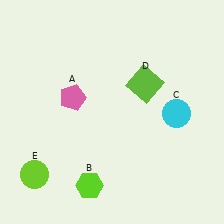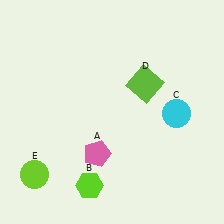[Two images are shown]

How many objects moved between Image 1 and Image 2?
1 object moved between the two images.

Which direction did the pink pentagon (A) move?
The pink pentagon (A) moved down.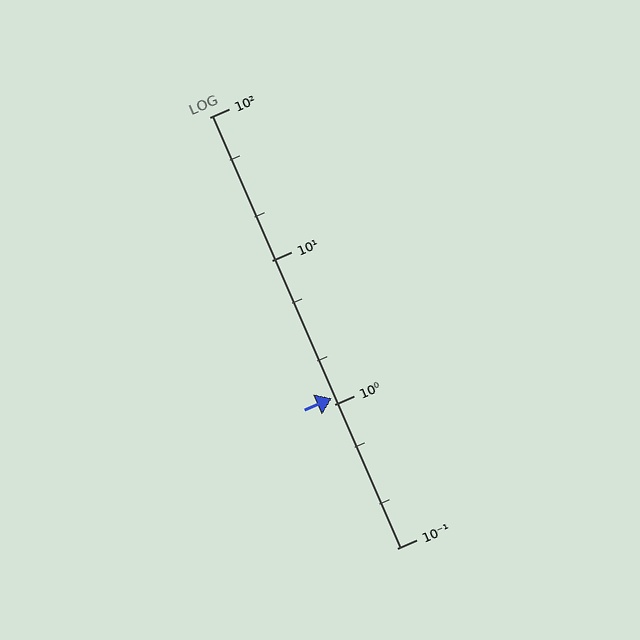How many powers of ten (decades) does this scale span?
The scale spans 3 decades, from 0.1 to 100.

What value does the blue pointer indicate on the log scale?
The pointer indicates approximately 1.1.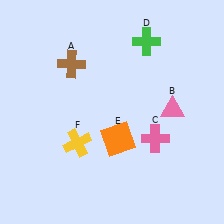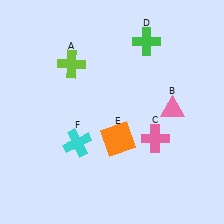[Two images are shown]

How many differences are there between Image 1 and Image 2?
There are 2 differences between the two images.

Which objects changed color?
A changed from brown to lime. F changed from yellow to cyan.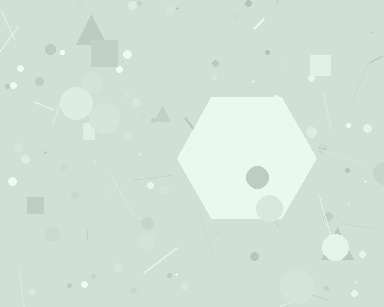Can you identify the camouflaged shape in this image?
The camouflaged shape is a hexagon.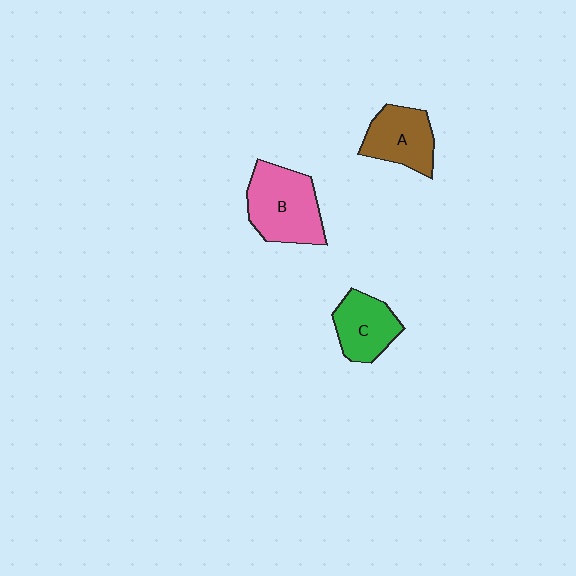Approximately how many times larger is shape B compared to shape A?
Approximately 1.3 times.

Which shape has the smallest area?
Shape C (green).